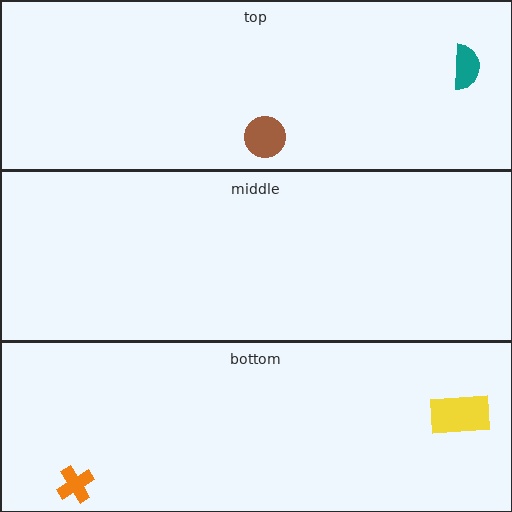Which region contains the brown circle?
The top region.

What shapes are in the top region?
The teal semicircle, the brown circle.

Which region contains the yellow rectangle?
The bottom region.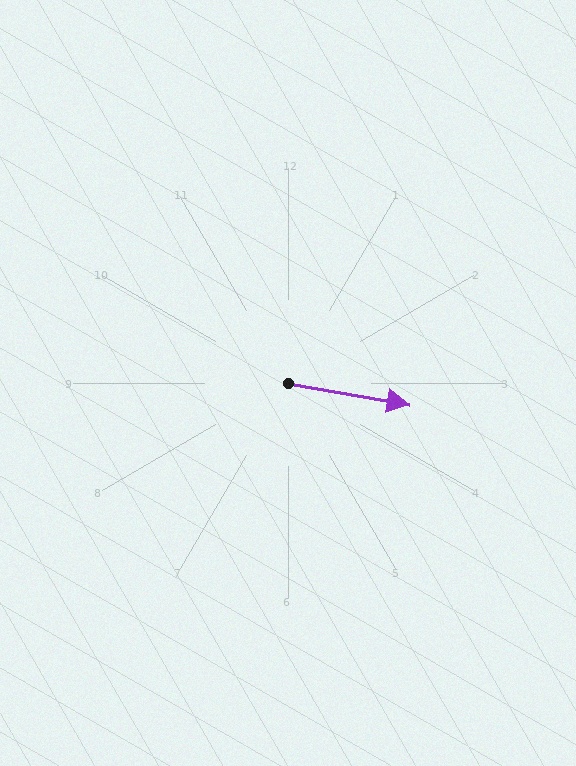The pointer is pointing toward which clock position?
Roughly 3 o'clock.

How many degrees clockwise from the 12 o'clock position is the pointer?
Approximately 100 degrees.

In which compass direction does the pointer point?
East.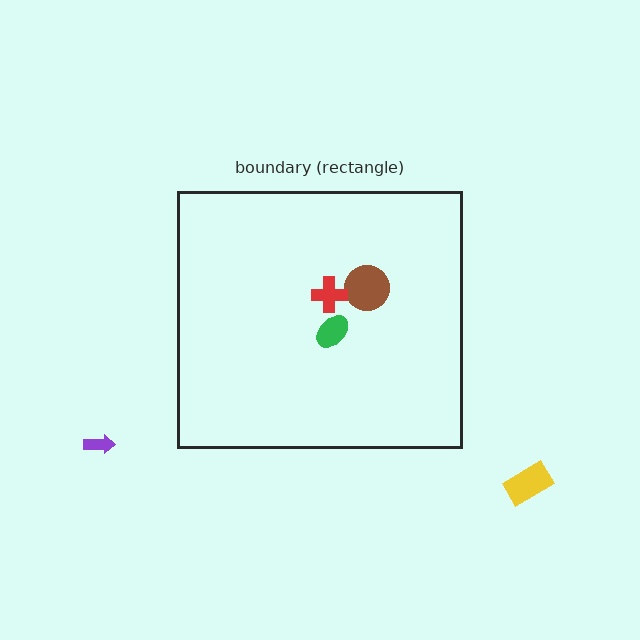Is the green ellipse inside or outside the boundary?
Inside.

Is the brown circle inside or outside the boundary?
Inside.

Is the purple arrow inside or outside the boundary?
Outside.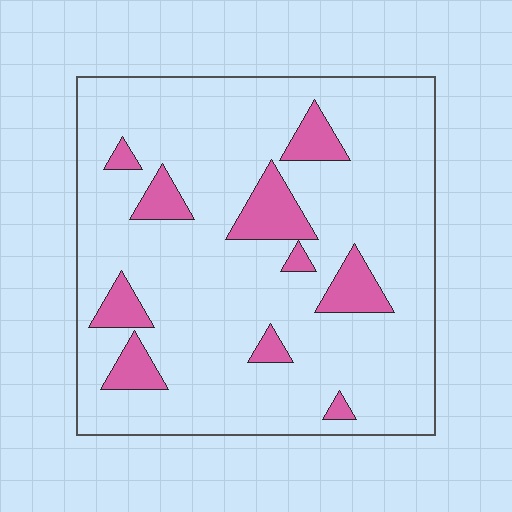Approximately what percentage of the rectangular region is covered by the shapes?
Approximately 15%.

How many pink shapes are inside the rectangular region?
10.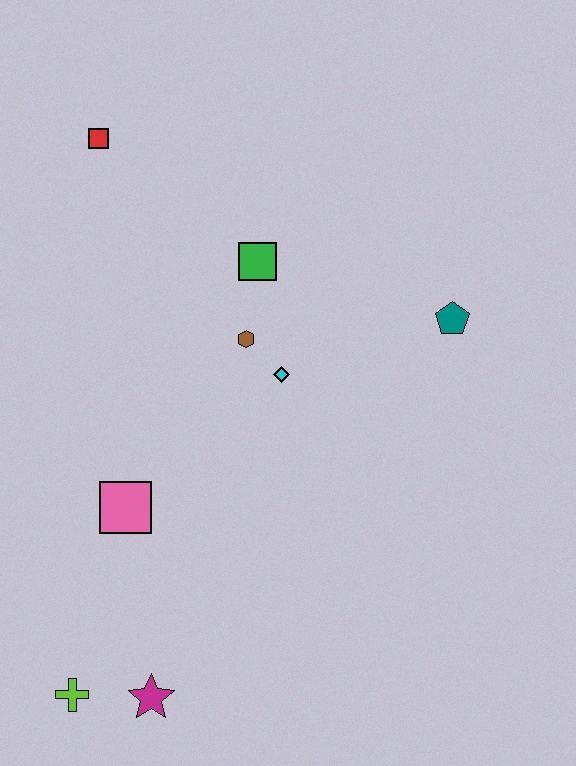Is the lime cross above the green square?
No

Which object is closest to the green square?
The brown hexagon is closest to the green square.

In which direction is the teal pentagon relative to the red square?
The teal pentagon is to the right of the red square.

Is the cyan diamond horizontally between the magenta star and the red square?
No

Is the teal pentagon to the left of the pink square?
No